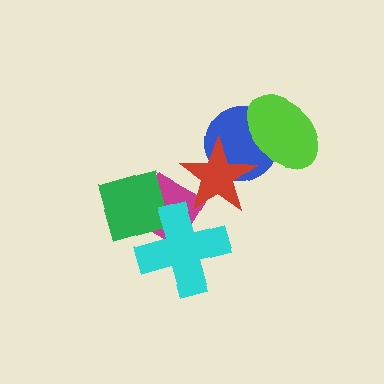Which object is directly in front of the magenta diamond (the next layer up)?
The green square is directly in front of the magenta diamond.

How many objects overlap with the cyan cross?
2 objects overlap with the cyan cross.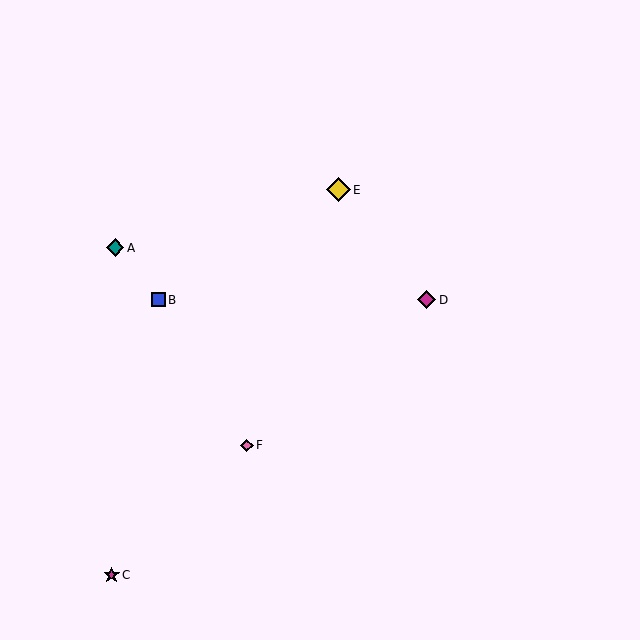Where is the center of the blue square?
The center of the blue square is at (158, 300).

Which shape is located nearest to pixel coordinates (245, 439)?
The pink diamond (labeled F) at (247, 445) is nearest to that location.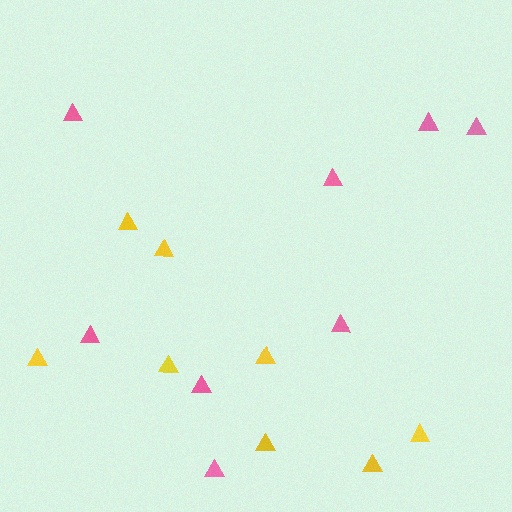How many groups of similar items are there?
There are 2 groups: one group of pink triangles (8) and one group of yellow triangles (8).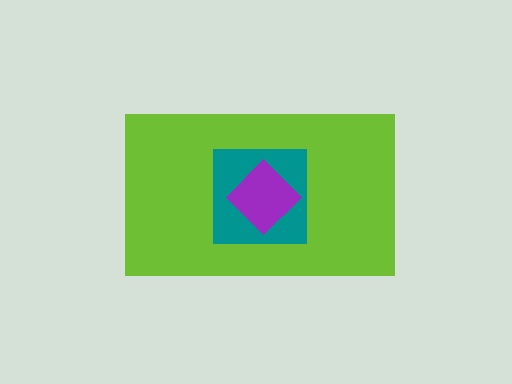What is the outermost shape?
The lime rectangle.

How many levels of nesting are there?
3.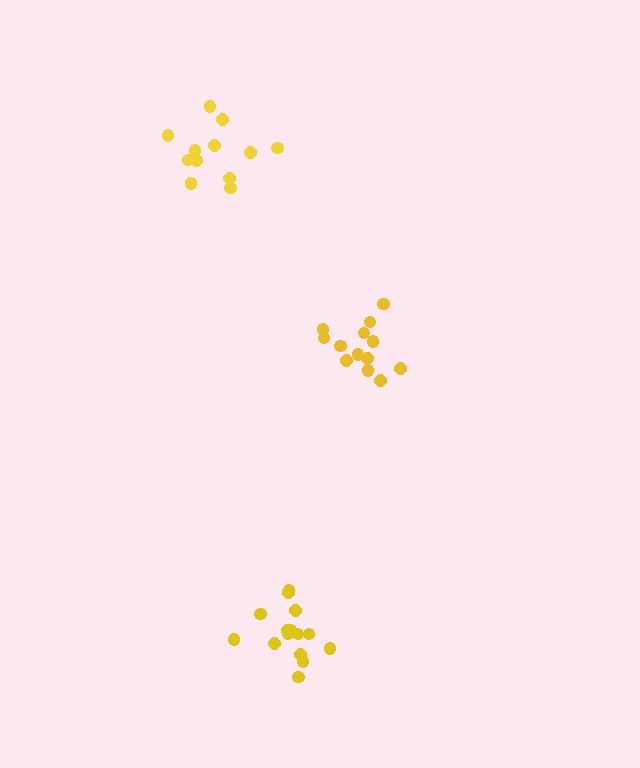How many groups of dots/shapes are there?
There are 3 groups.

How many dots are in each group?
Group 1: 16 dots, Group 2: 13 dots, Group 3: 12 dots (41 total).